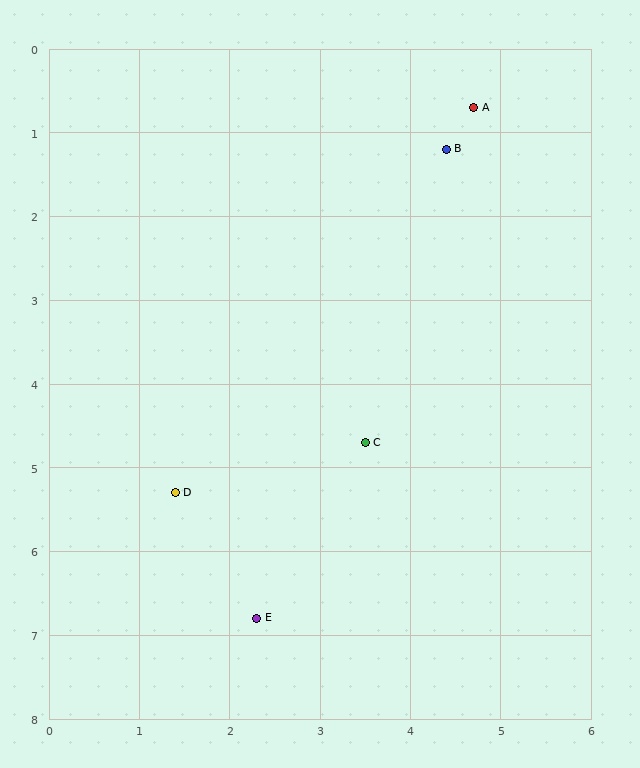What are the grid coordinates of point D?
Point D is at approximately (1.4, 5.3).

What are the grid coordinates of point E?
Point E is at approximately (2.3, 6.8).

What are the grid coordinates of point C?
Point C is at approximately (3.5, 4.7).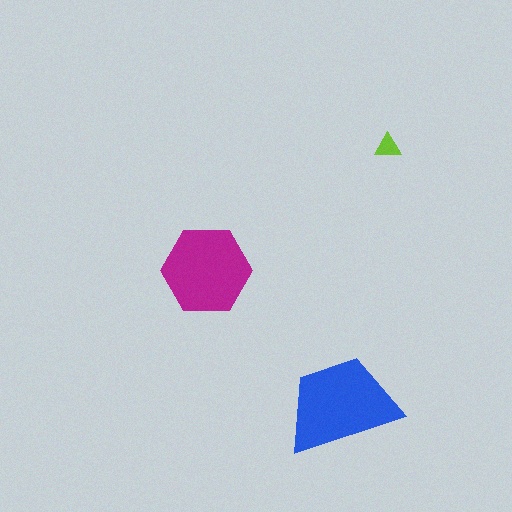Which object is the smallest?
The lime triangle.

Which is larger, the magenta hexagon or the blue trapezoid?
The blue trapezoid.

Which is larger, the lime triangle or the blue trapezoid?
The blue trapezoid.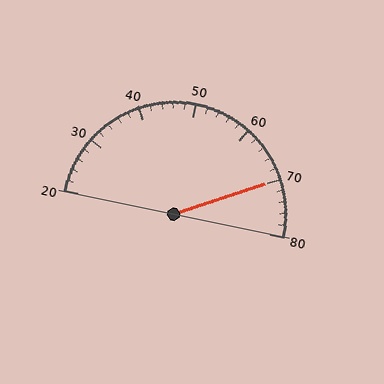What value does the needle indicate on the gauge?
The needle indicates approximately 70.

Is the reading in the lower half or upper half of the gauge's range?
The reading is in the upper half of the range (20 to 80).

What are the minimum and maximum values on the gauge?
The gauge ranges from 20 to 80.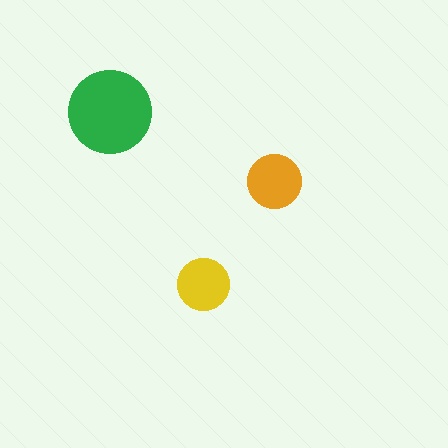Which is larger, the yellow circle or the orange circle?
The orange one.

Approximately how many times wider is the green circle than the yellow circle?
About 1.5 times wider.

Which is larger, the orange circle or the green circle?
The green one.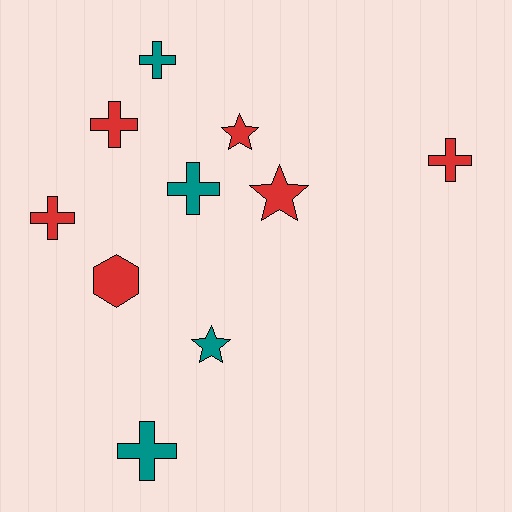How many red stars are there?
There are 2 red stars.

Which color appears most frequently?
Red, with 6 objects.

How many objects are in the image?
There are 10 objects.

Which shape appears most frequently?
Cross, with 6 objects.